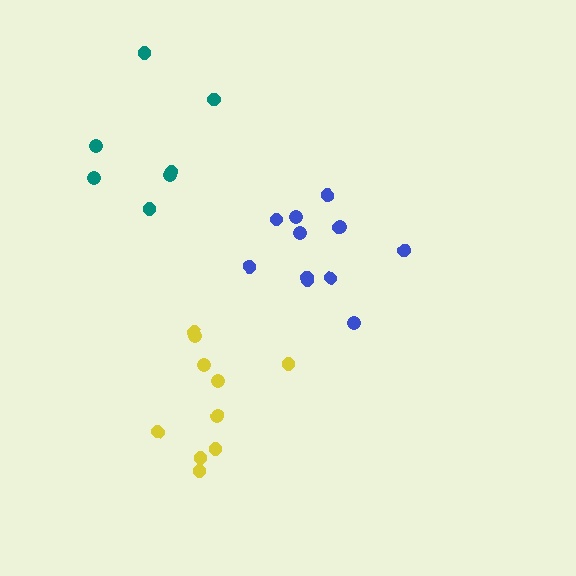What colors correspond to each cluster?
The clusters are colored: blue, teal, yellow.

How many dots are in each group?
Group 1: 12 dots, Group 2: 7 dots, Group 3: 10 dots (29 total).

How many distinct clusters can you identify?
There are 3 distinct clusters.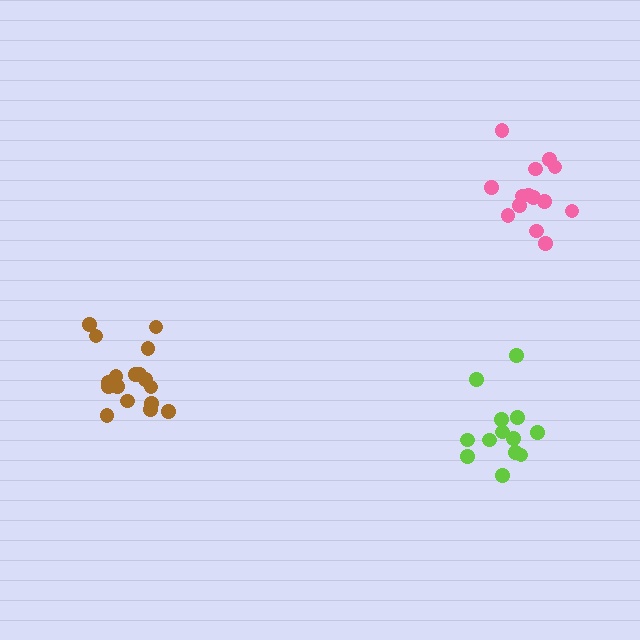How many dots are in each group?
Group 1: 15 dots, Group 2: 17 dots, Group 3: 13 dots (45 total).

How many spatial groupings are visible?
There are 3 spatial groupings.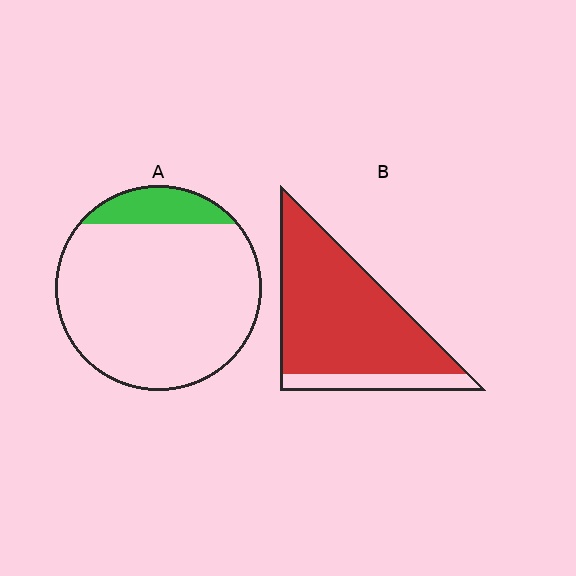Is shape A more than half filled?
No.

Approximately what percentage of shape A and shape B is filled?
A is approximately 15% and B is approximately 85%.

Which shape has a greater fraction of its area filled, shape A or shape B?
Shape B.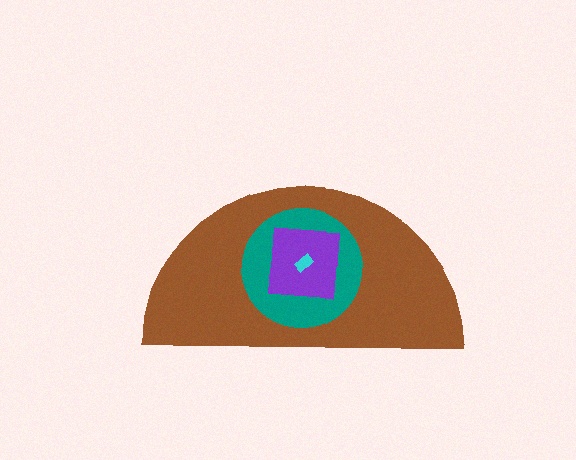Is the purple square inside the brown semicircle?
Yes.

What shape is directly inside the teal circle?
The purple square.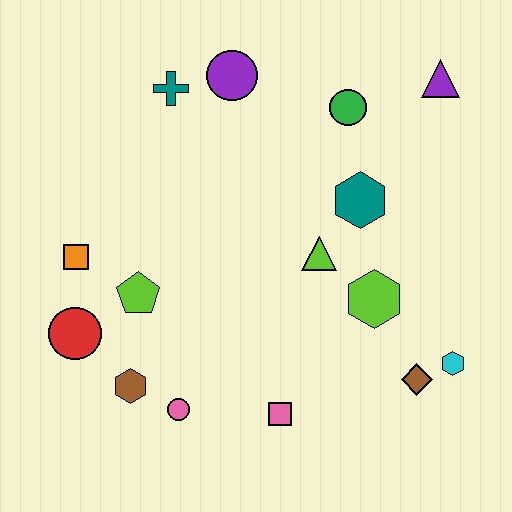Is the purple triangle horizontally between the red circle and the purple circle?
No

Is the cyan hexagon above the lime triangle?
No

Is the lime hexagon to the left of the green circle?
No